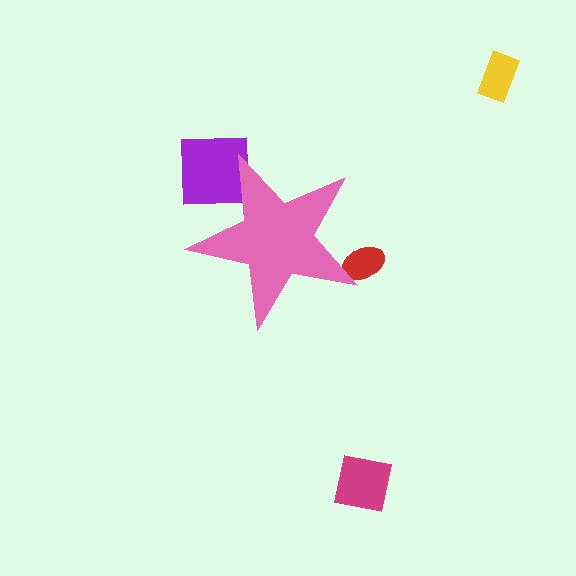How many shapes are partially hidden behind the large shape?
2 shapes are partially hidden.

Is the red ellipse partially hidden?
Yes, the red ellipse is partially hidden behind the pink star.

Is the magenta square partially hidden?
No, the magenta square is fully visible.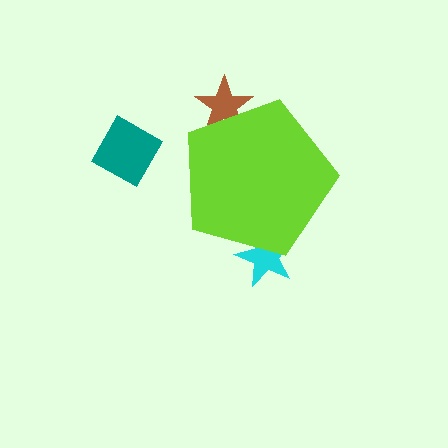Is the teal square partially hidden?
No, the teal square is fully visible.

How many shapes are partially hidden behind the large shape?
2 shapes are partially hidden.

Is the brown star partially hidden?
Yes, the brown star is partially hidden behind the lime pentagon.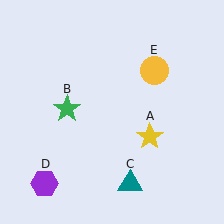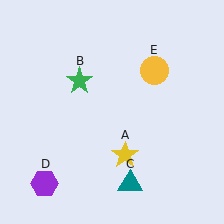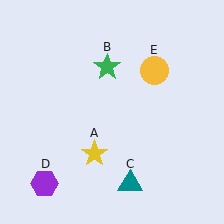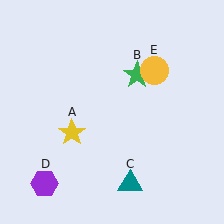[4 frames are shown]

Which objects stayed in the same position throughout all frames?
Teal triangle (object C) and purple hexagon (object D) and yellow circle (object E) remained stationary.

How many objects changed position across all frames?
2 objects changed position: yellow star (object A), green star (object B).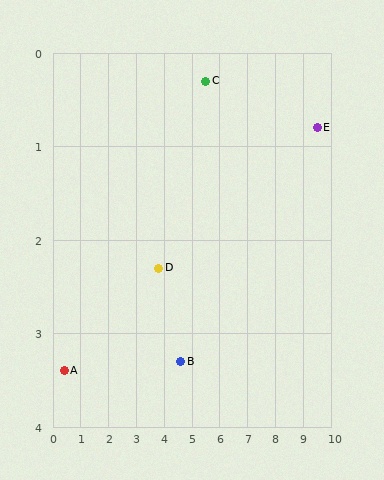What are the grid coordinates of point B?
Point B is at approximately (4.6, 3.3).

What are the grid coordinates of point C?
Point C is at approximately (5.5, 0.3).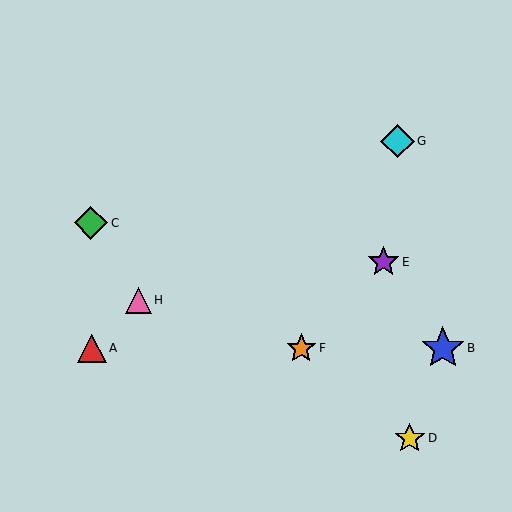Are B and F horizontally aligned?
Yes, both are at y≈348.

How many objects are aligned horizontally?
3 objects (A, B, F) are aligned horizontally.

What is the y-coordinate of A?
Object A is at y≈348.